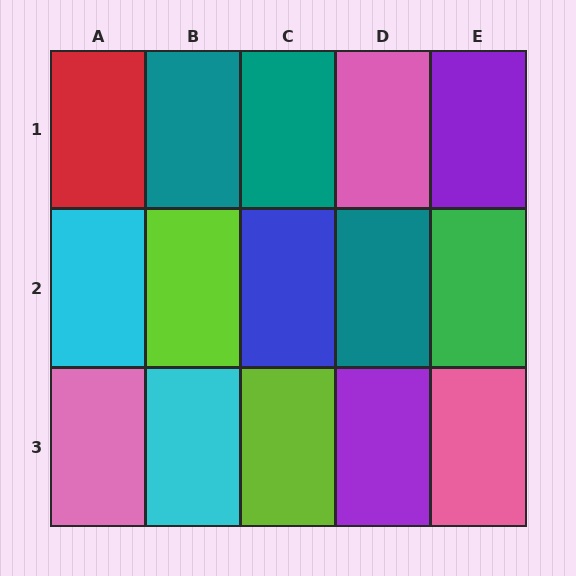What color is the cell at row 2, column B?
Lime.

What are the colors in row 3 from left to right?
Pink, cyan, lime, purple, pink.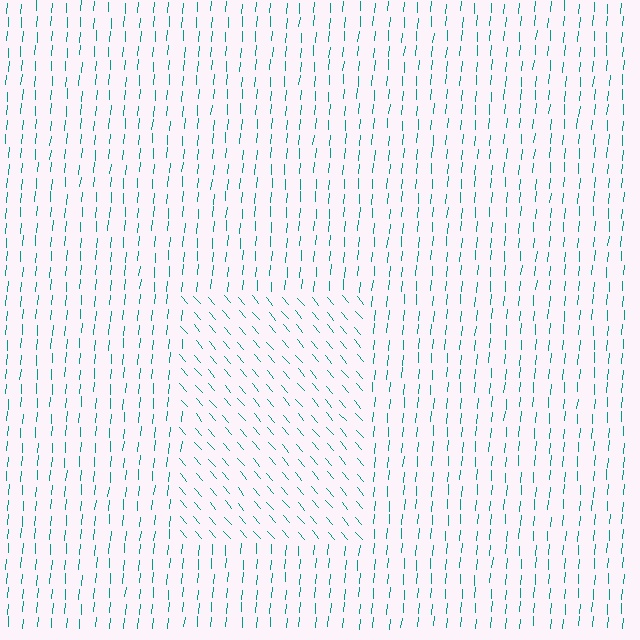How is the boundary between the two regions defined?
The boundary is defined purely by a change in line orientation (approximately 45 degrees difference). All lines are the same color and thickness.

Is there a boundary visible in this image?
Yes, there is a texture boundary formed by a change in line orientation.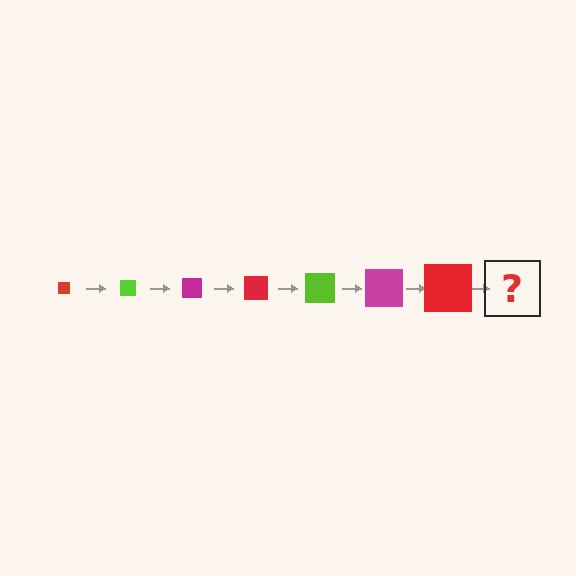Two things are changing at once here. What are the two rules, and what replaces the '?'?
The two rules are that the square grows larger each step and the color cycles through red, lime, and magenta. The '?' should be a lime square, larger than the previous one.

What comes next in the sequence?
The next element should be a lime square, larger than the previous one.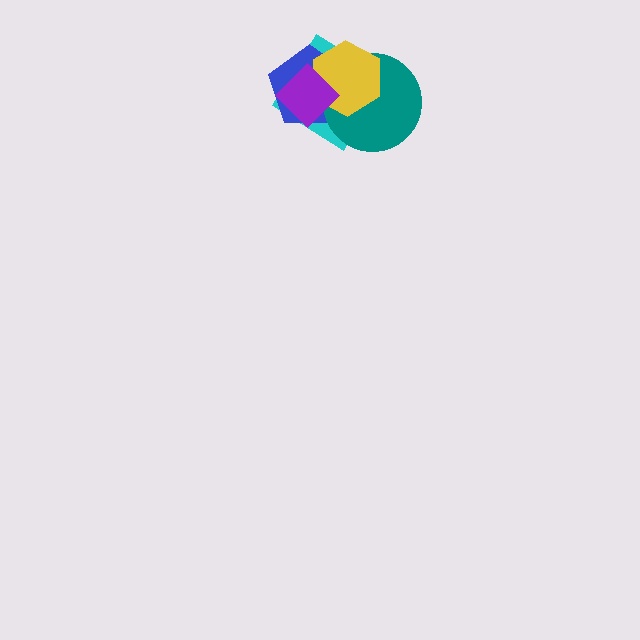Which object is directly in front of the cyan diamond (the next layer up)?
The blue pentagon is directly in front of the cyan diamond.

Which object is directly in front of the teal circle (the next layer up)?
The yellow hexagon is directly in front of the teal circle.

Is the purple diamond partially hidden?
No, no other shape covers it.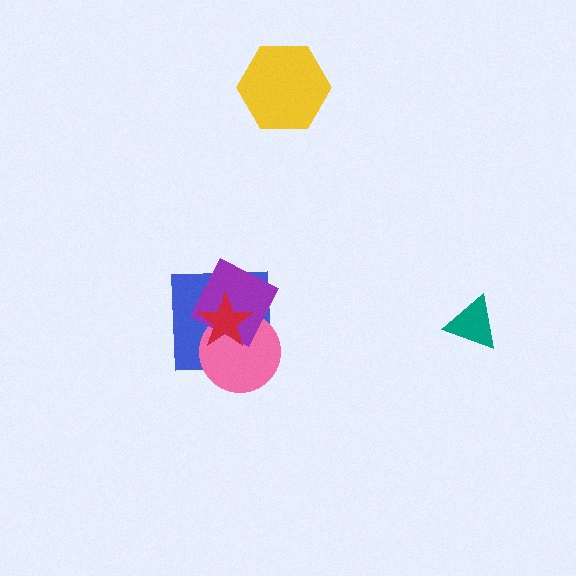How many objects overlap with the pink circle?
3 objects overlap with the pink circle.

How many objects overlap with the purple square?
3 objects overlap with the purple square.